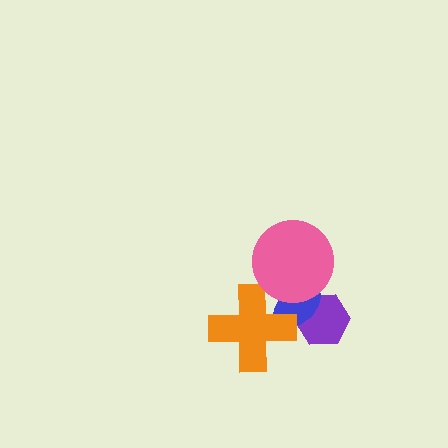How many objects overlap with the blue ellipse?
3 objects overlap with the blue ellipse.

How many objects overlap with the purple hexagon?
1 object overlaps with the purple hexagon.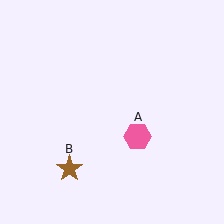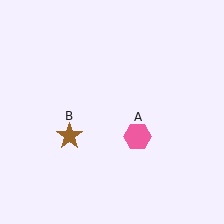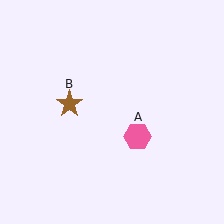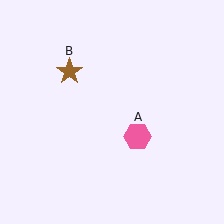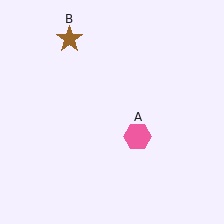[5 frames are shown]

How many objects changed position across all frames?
1 object changed position: brown star (object B).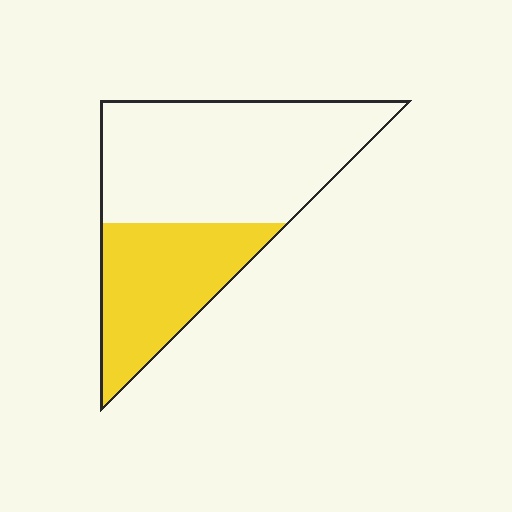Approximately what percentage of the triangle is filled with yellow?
Approximately 35%.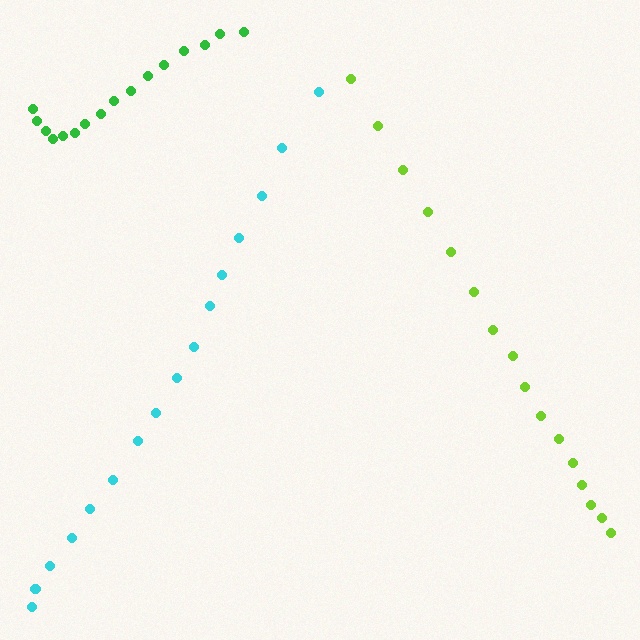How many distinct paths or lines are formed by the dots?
There are 3 distinct paths.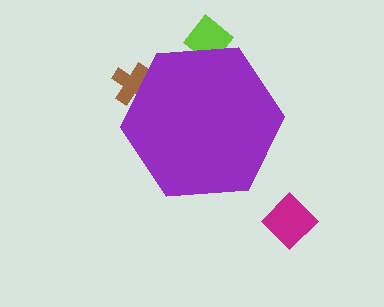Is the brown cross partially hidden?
Yes, the brown cross is partially hidden behind the purple hexagon.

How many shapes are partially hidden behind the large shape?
2 shapes are partially hidden.